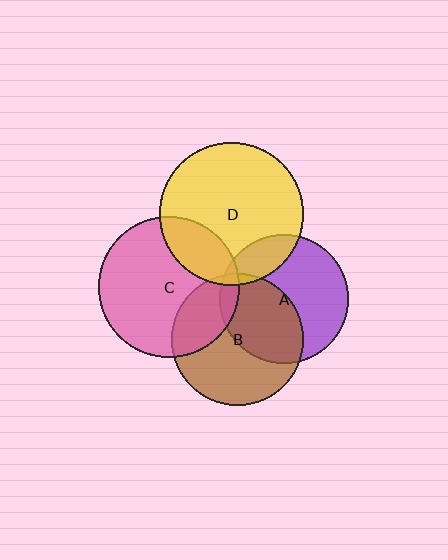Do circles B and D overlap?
Yes.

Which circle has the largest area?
Circle D (yellow).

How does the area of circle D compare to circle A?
Approximately 1.2 times.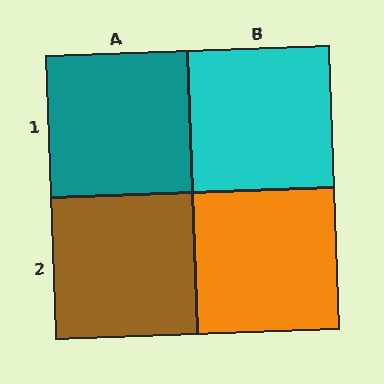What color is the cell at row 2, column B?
Orange.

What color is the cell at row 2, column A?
Brown.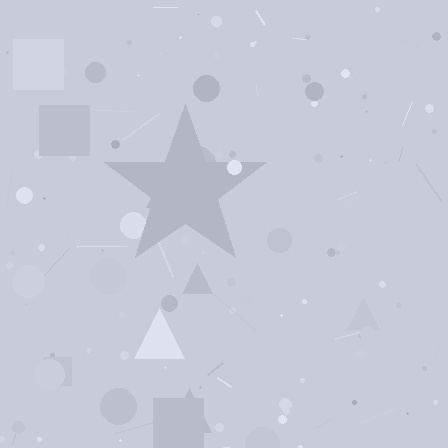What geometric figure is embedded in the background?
A star is embedded in the background.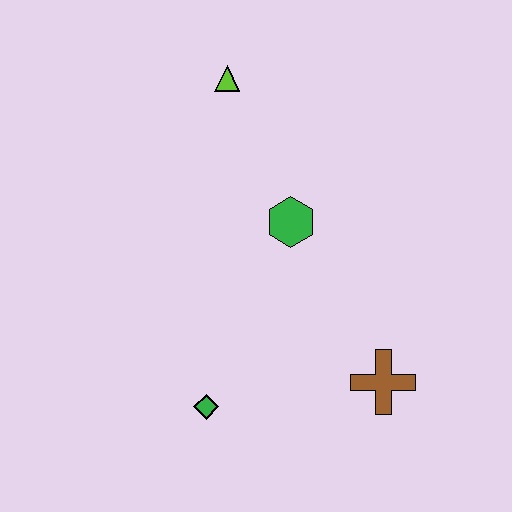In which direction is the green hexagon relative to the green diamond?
The green hexagon is above the green diamond.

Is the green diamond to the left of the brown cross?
Yes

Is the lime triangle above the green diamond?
Yes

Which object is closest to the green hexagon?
The lime triangle is closest to the green hexagon.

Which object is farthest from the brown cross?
The lime triangle is farthest from the brown cross.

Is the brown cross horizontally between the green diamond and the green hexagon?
No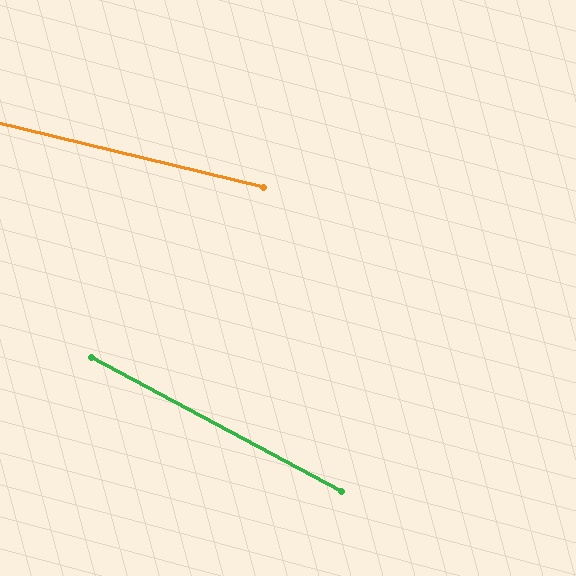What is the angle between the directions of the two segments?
Approximately 15 degrees.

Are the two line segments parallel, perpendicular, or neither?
Neither parallel nor perpendicular — they differ by about 15°.